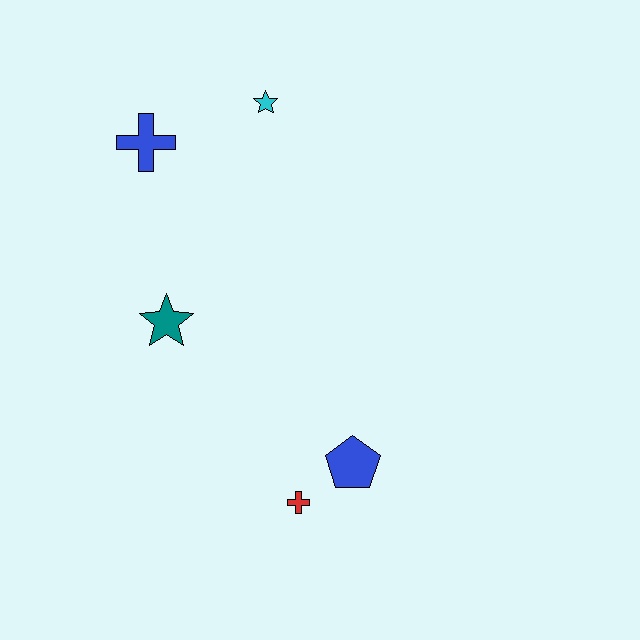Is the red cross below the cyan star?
Yes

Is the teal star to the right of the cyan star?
No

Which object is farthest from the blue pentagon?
The blue cross is farthest from the blue pentagon.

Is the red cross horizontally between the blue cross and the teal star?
No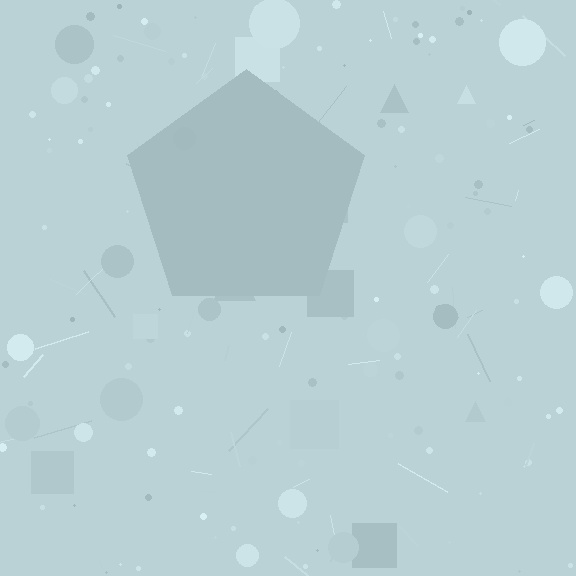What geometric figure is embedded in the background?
A pentagon is embedded in the background.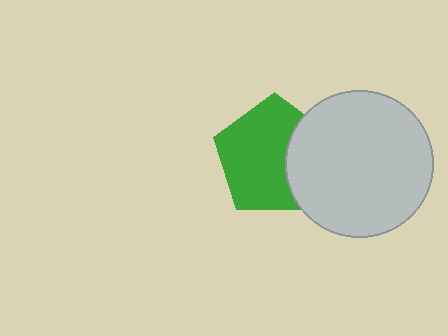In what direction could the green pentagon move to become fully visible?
The green pentagon could move left. That would shift it out from behind the light gray circle entirely.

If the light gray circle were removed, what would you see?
You would see the complete green pentagon.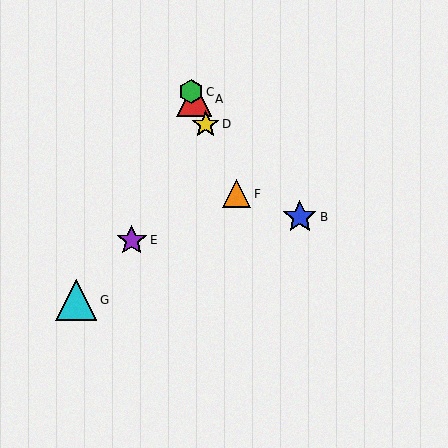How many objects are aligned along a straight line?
4 objects (A, C, D, F) are aligned along a straight line.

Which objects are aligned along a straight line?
Objects A, C, D, F are aligned along a straight line.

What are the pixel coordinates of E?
Object E is at (132, 240).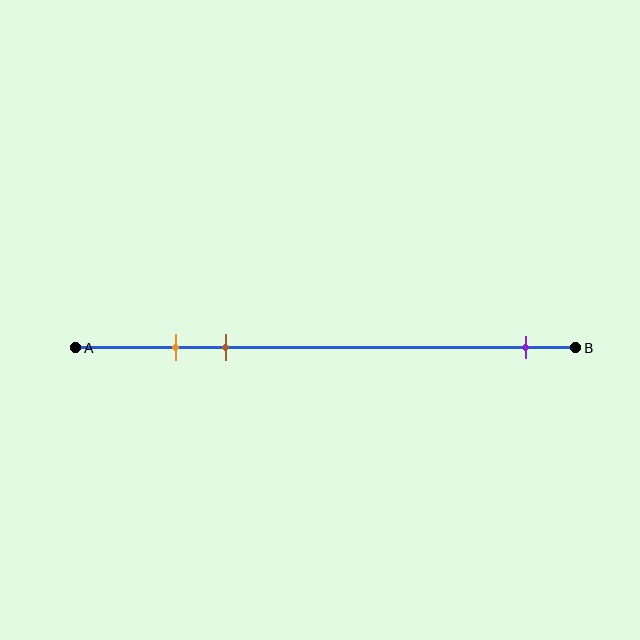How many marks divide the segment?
There are 3 marks dividing the segment.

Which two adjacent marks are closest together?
The orange and brown marks are the closest adjacent pair.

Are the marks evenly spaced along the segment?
No, the marks are not evenly spaced.